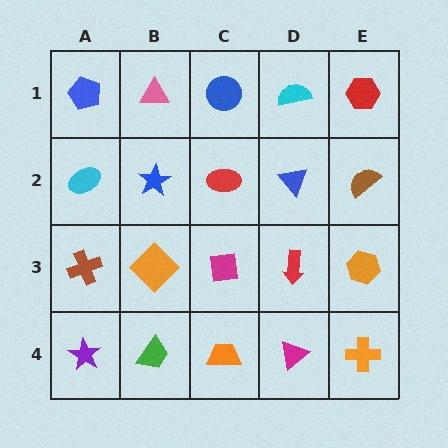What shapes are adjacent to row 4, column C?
A magenta square (row 3, column C), a green trapezoid (row 4, column B), a magenta triangle (row 4, column D).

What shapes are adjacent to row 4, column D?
A red arrow (row 3, column D), an orange trapezoid (row 4, column C), an orange cross (row 4, column E).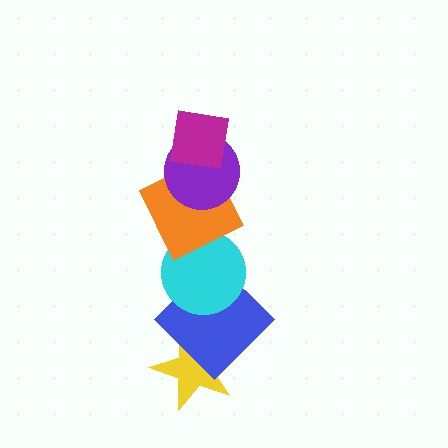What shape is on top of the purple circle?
The magenta square is on top of the purple circle.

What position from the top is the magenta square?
The magenta square is 1st from the top.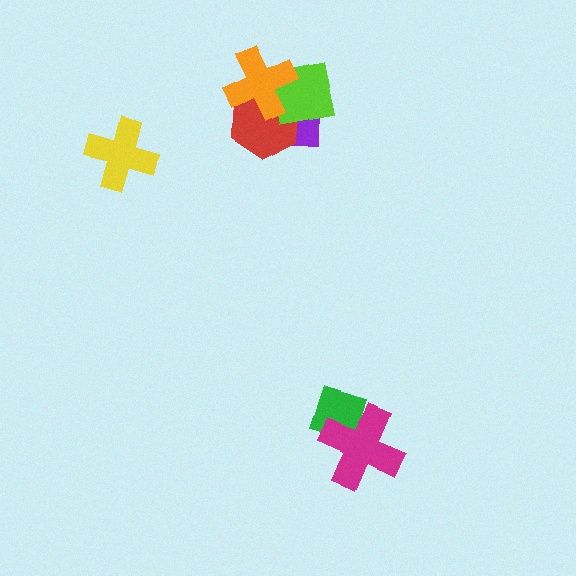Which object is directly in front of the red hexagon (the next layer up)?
The lime square is directly in front of the red hexagon.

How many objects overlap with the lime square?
3 objects overlap with the lime square.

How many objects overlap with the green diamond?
1 object overlaps with the green diamond.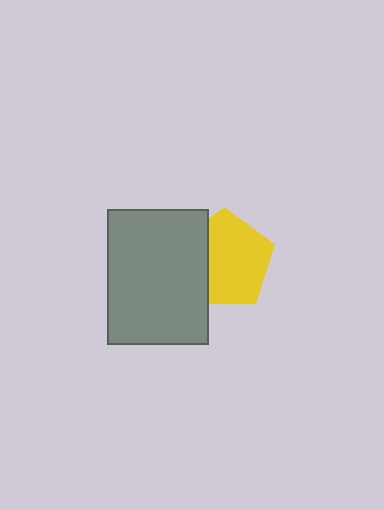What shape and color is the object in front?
The object in front is a gray rectangle.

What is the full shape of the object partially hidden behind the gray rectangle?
The partially hidden object is a yellow pentagon.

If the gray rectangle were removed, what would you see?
You would see the complete yellow pentagon.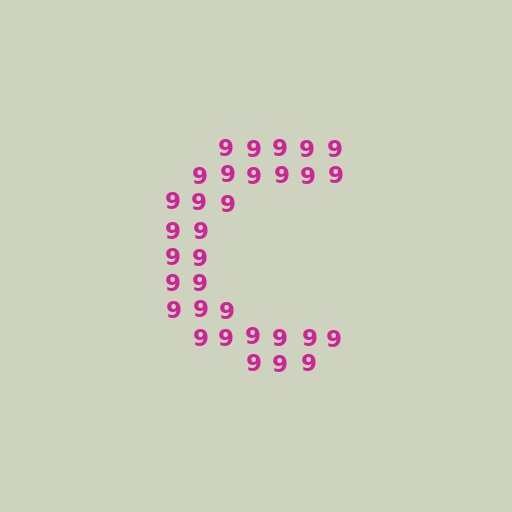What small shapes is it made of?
It is made of small digit 9's.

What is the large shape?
The large shape is the letter C.